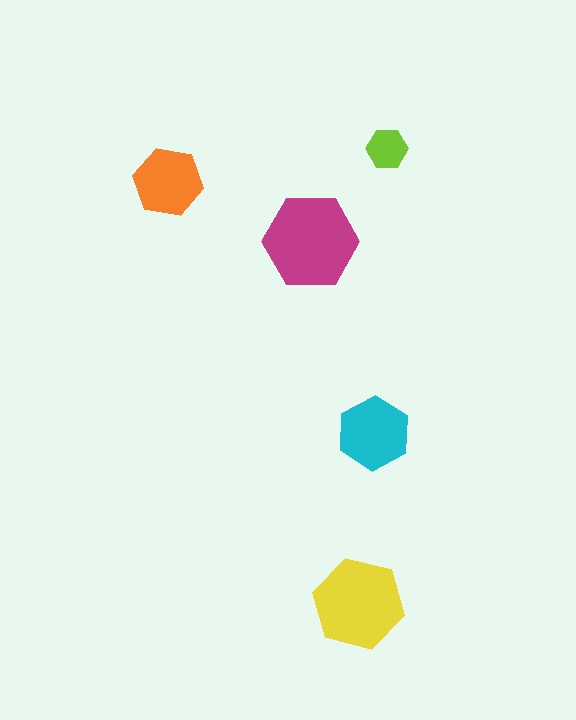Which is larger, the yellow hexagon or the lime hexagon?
The yellow one.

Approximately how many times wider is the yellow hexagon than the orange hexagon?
About 1.5 times wider.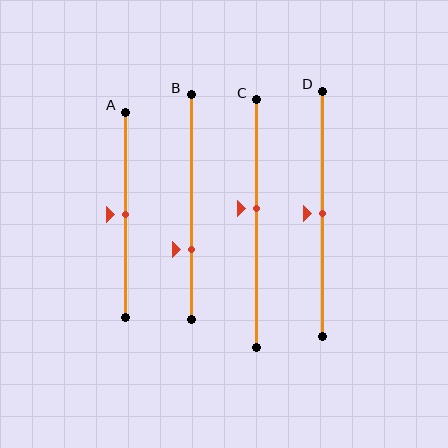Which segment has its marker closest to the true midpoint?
Segment A has its marker closest to the true midpoint.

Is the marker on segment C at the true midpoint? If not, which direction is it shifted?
No, the marker on segment C is shifted upward by about 6% of the segment length.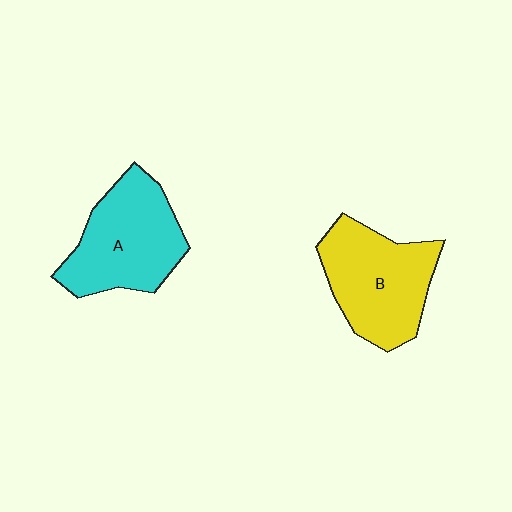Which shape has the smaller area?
Shape B (yellow).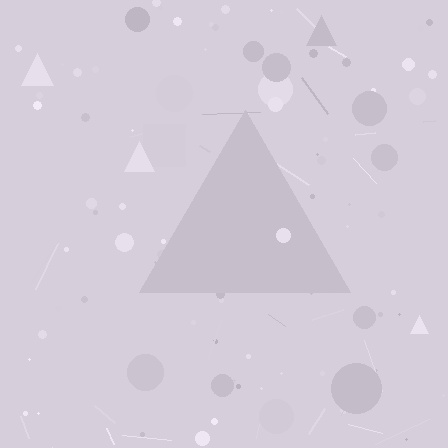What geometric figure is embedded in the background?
A triangle is embedded in the background.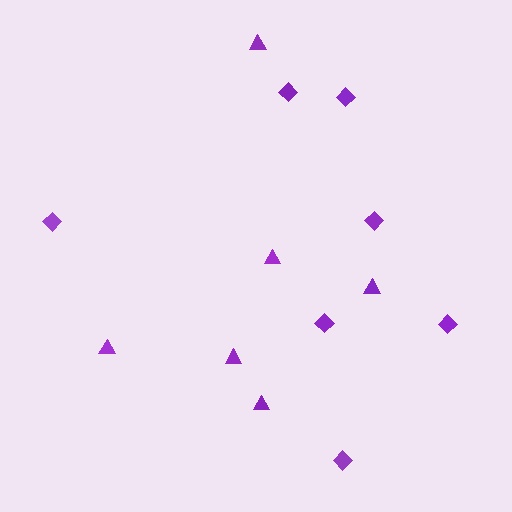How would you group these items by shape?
There are 2 groups: one group of triangles (6) and one group of diamonds (7).